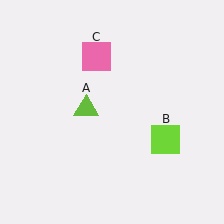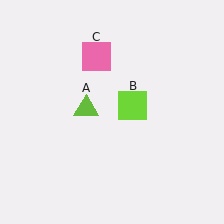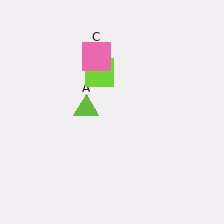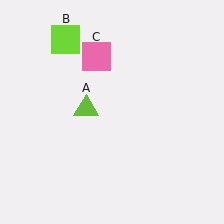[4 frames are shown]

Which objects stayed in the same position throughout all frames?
Lime triangle (object A) and pink square (object C) remained stationary.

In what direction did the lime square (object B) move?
The lime square (object B) moved up and to the left.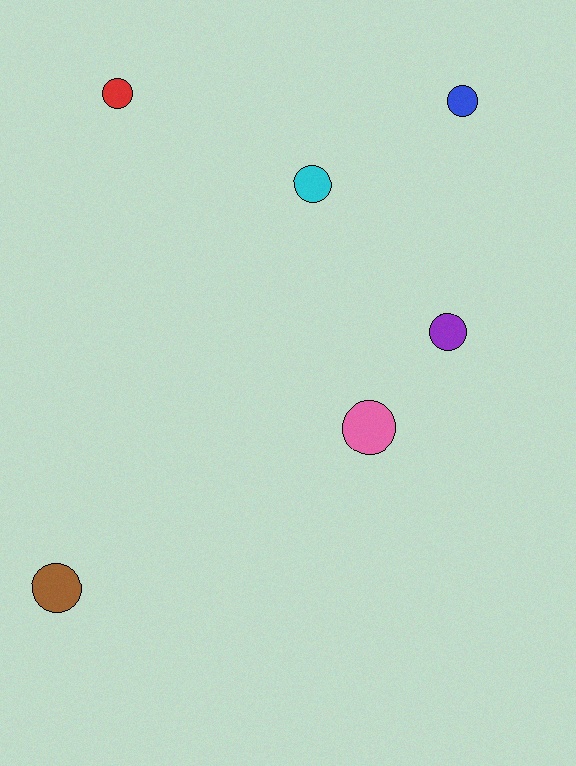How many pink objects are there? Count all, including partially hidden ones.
There is 1 pink object.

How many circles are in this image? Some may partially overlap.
There are 6 circles.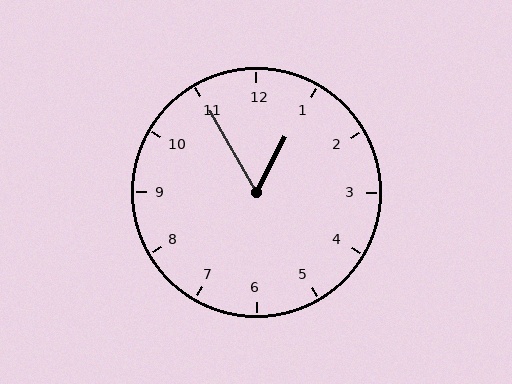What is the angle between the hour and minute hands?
Approximately 58 degrees.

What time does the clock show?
12:55.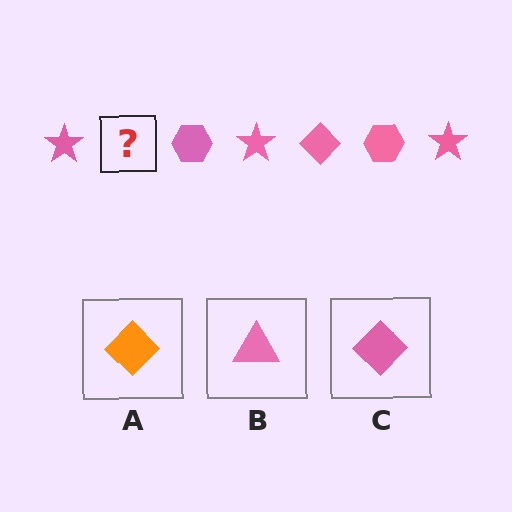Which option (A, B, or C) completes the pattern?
C.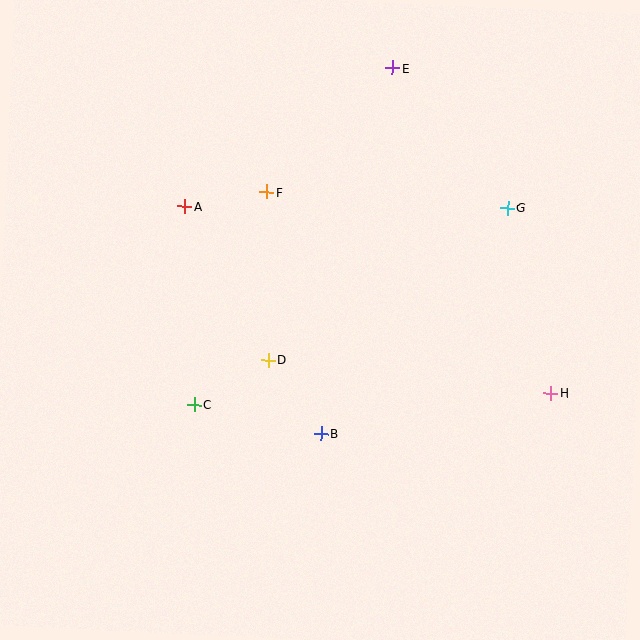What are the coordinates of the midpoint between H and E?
The midpoint between H and E is at (472, 230).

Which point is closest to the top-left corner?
Point A is closest to the top-left corner.